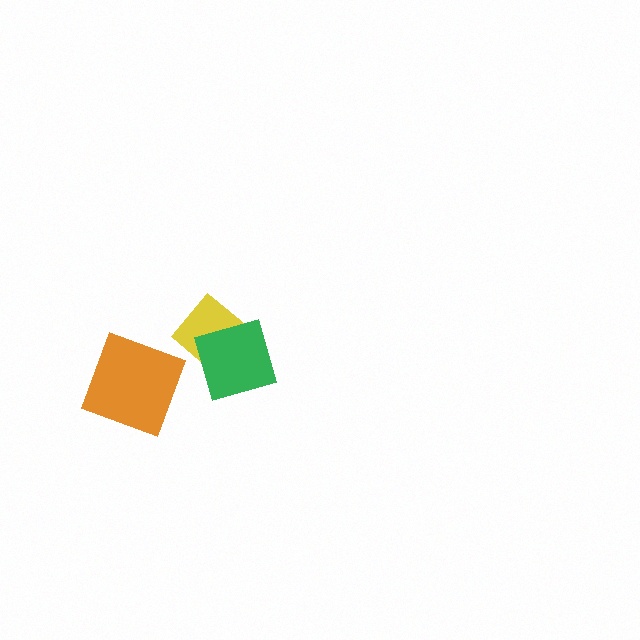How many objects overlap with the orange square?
0 objects overlap with the orange square.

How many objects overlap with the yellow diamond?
1 object overlaps with the yellow diamond.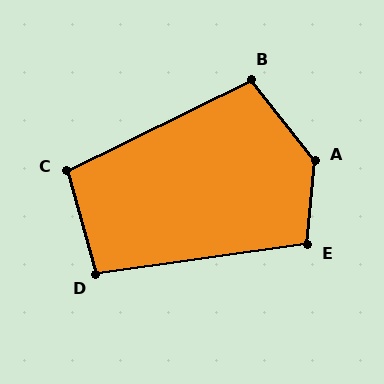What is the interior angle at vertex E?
Approximately 103 degrees (obtuse).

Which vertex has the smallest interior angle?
D, at approximately 97 degrees.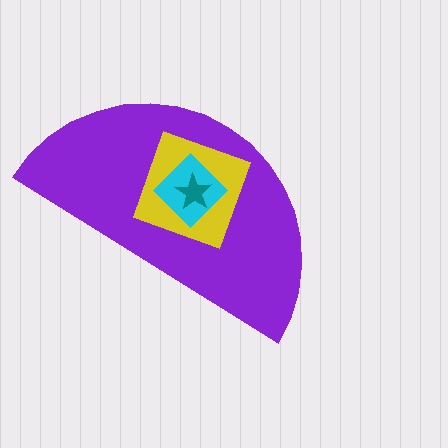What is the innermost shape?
The teal star.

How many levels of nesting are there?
4.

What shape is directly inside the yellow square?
The cyan diamond.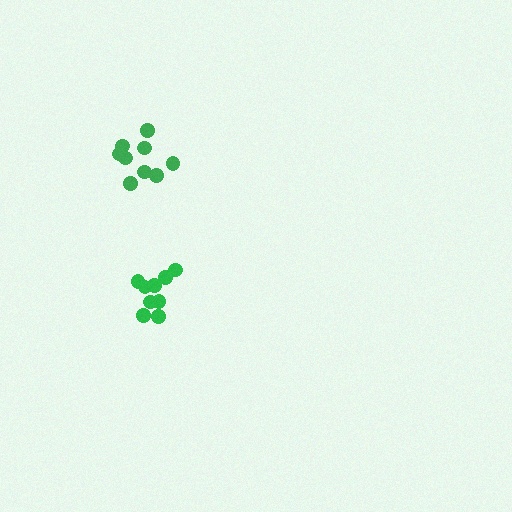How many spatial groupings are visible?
There are 2 spatial groupings.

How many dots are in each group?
Group 1: 9 dots, Group 2: 9 dots (18 total).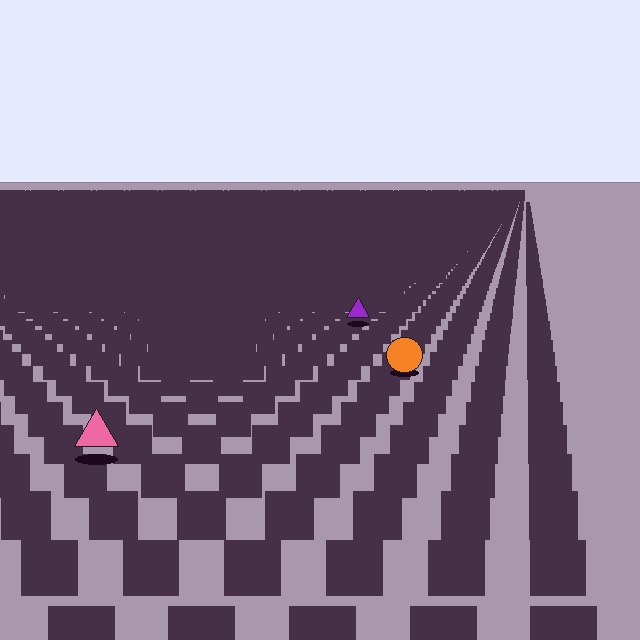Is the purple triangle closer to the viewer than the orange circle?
No. The orange circle is closer — you can tell from the texture gradient: the ground texture is coarser near it.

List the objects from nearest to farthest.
From nearest to farthest: the pink triangle, the orange circle, the purple triangle.